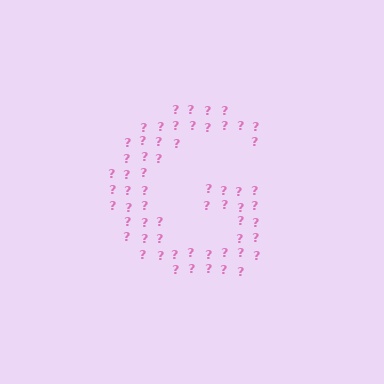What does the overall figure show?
The overall figure shows the letter G.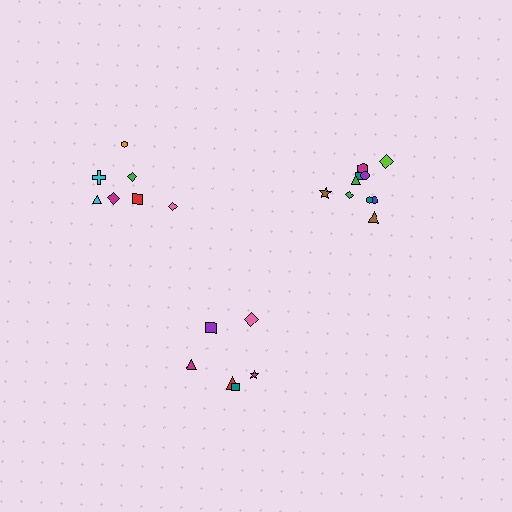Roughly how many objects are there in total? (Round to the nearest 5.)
Roughly 25 objects in total.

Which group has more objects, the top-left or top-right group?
The top-right group.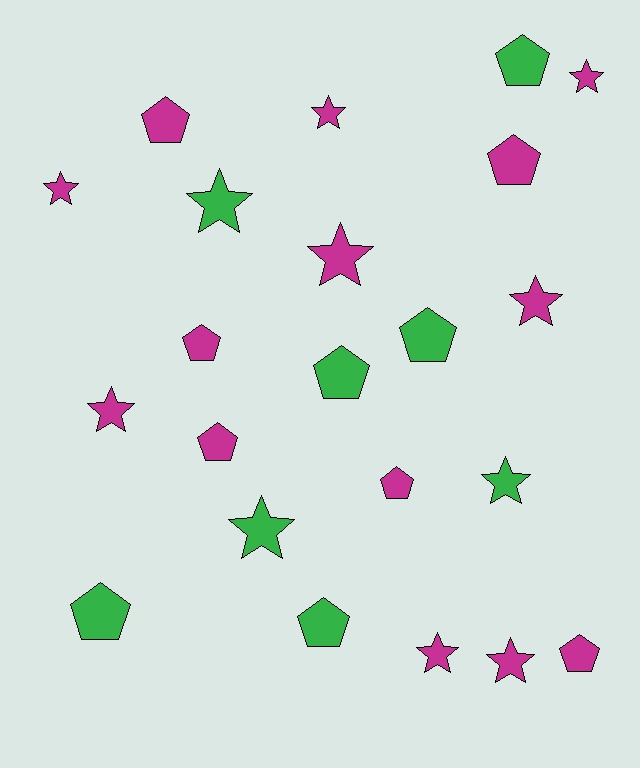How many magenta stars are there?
There are 8 magenta stars.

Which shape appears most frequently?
Pentagon, with 11 objects.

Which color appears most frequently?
Magenta, with 14 objects.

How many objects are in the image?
There are 22 objects.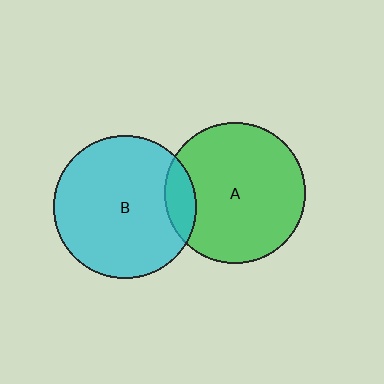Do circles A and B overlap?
Yes.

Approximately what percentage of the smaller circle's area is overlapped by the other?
Approximately 10%.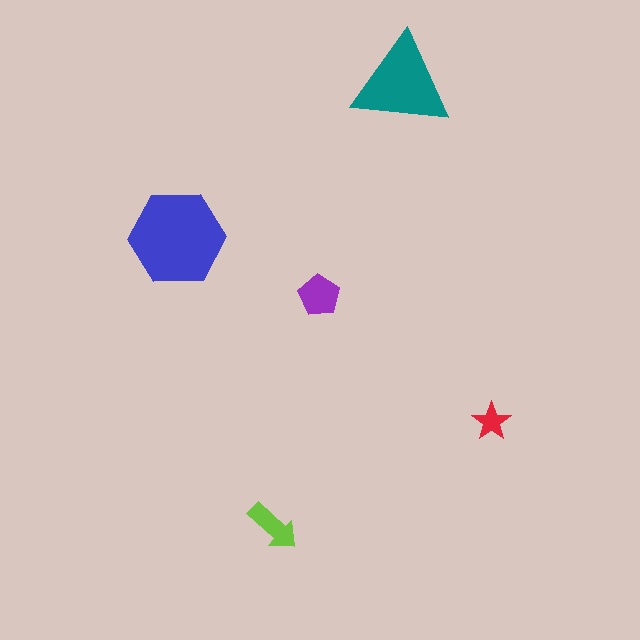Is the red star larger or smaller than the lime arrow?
Smaller.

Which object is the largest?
The blue hexagon.